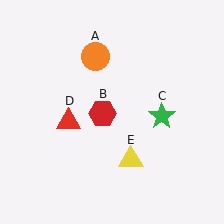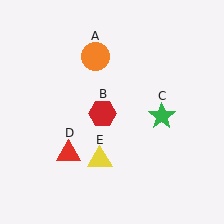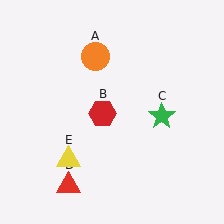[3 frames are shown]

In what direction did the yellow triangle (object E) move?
The yellow triangle (object E) moved left.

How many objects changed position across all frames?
2 objects changed position: red triangle (object D), yellow triangle (object E).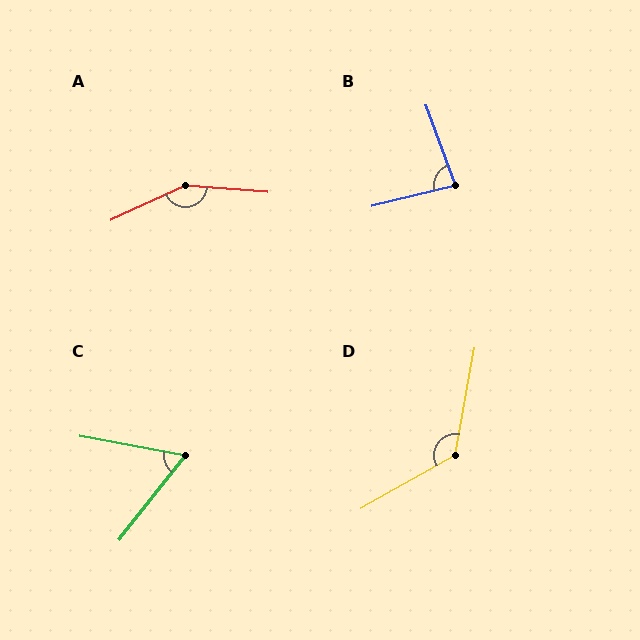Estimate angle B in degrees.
Approximately 84 degrees.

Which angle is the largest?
A, at approximately 151 degrees.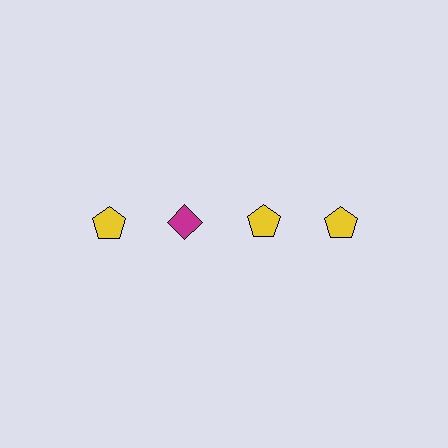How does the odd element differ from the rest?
It differs in both color (magenta instead of yellow) and shape (diamond instead of pentagon).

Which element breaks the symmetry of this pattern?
The magenta diamond in the top row, second from left column breaks the symmetry. All other shapes are yellow pentagons.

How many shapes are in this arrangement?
There are 4 shapes arranged in a grid pattern.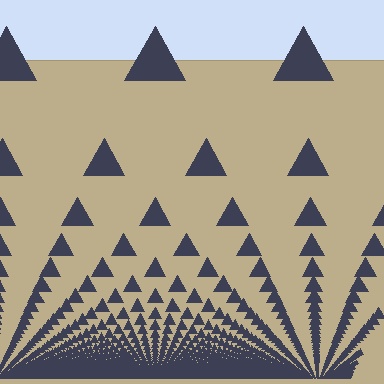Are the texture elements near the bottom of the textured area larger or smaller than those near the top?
Smaller. The gradient is inverted — elements near the bottom are smaller and denser.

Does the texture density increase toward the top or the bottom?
Density increases toward the bottom.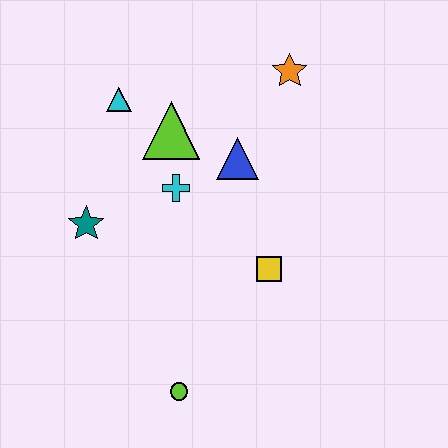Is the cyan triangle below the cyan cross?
No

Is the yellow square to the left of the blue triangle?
No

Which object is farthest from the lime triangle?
The lime circle is farthest from the lime triangle.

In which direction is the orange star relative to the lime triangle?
The orange star is to the right of the lime triangle.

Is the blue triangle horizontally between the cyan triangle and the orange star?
Yes